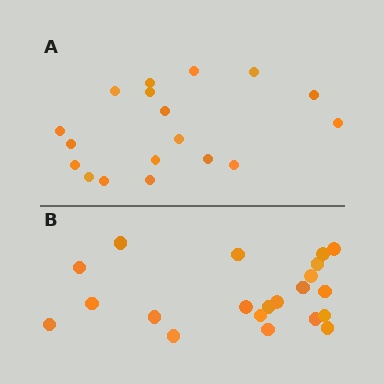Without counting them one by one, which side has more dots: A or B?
Region B (the bottom region) has more dots.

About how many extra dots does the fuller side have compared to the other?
Region B has just a few more — roughly 2 or 3 more dots than region A.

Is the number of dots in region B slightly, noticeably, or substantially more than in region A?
Region B has only slightly more — the two regions are fairly close. The ratio is roughly 1.2 to 1.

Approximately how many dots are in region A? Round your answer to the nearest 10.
About 20 dots. (The exact count is 18, which rounds to 20.)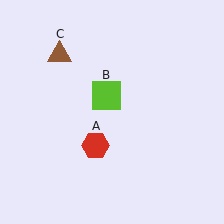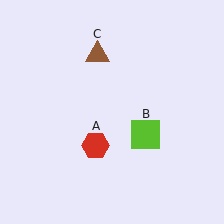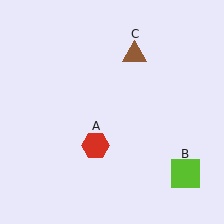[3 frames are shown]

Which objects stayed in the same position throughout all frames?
Red hexagon (object A) remained stationary.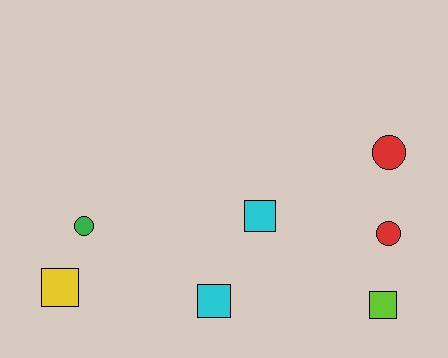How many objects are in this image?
There are 7 objects.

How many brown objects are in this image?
There are no brown objects.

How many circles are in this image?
There are 3 circles.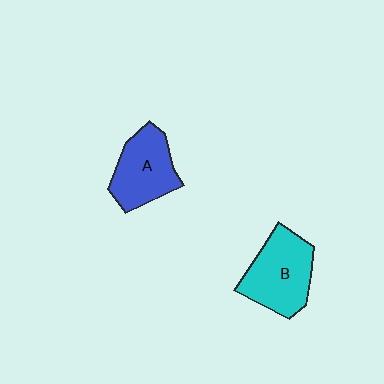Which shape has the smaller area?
Shape A (blue).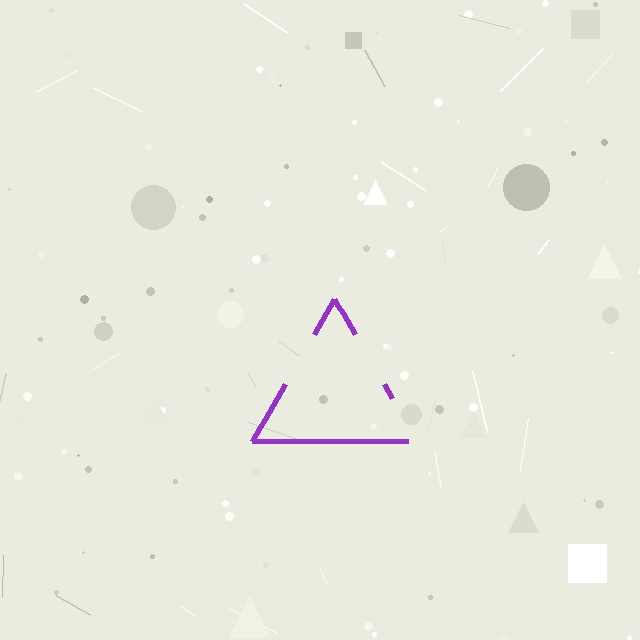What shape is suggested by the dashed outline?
The dashed outline suggests a triangle.